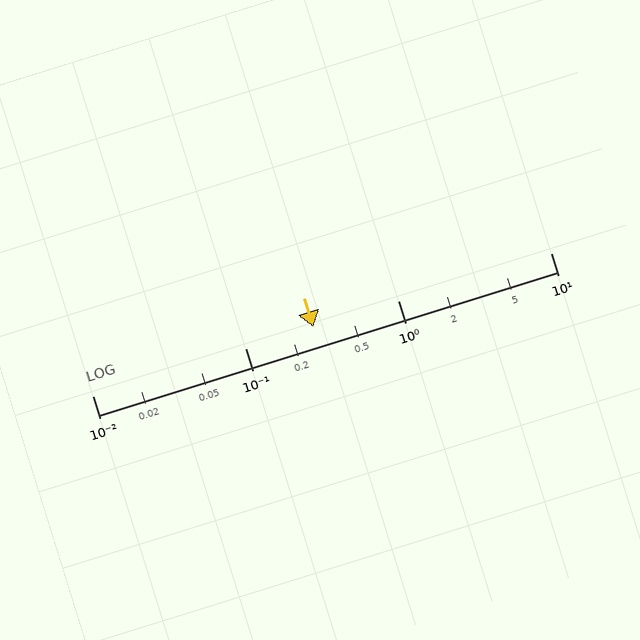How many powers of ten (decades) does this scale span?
The scale spans 3 decades, from 0.01 to 10.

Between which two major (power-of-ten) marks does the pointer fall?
The pointer is between 0.1 and 1.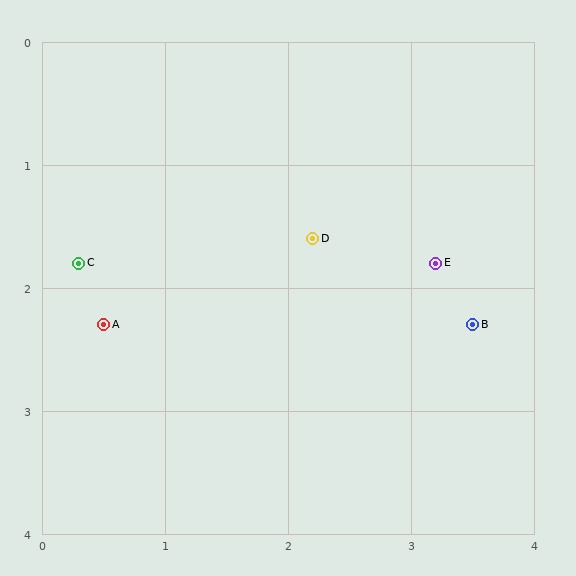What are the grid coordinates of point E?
Point E is at approximately (3.2, 1.8).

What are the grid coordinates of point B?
Point B is at approximately (3.5, 2.3).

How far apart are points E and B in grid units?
Points E and B are about 0.6 grid units apart.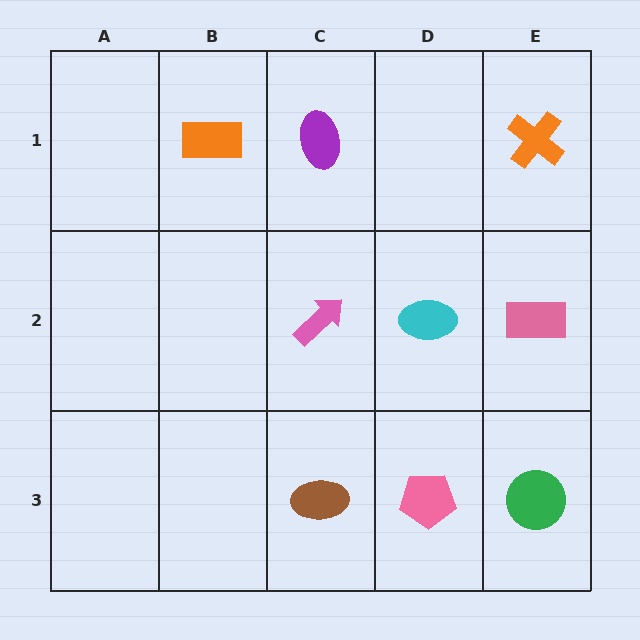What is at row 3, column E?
A green circle.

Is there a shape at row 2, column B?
No, that cell is empty.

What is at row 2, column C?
A pink arrow.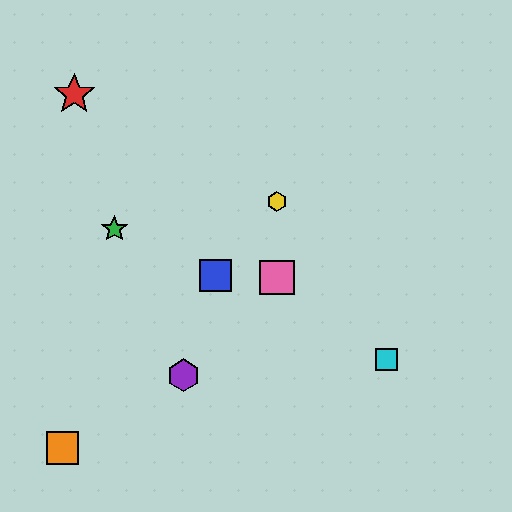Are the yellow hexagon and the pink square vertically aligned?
Yes, both are at x≈277.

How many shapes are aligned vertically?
2 shapes (the yellow hexagon, the pink square) are aligned vertically.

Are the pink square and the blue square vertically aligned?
No, the pink square is at x≈277 and the blue square is at x≈216.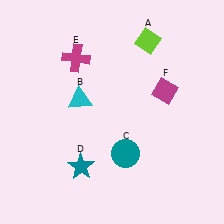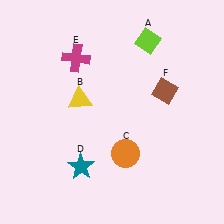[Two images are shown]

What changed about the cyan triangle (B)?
In Image 1, B is cyan. In Image 2, it changed to yellow.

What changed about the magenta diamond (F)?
In Image 1, F is magenta. In Image 2, it changed to brown.